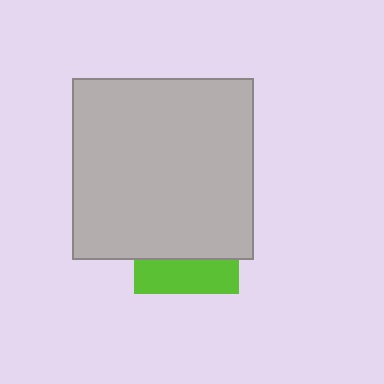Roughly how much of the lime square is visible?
A small part of it is visible (roughly 33%).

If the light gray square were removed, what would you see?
You would see the complete lime square.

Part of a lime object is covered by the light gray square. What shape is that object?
It is a square.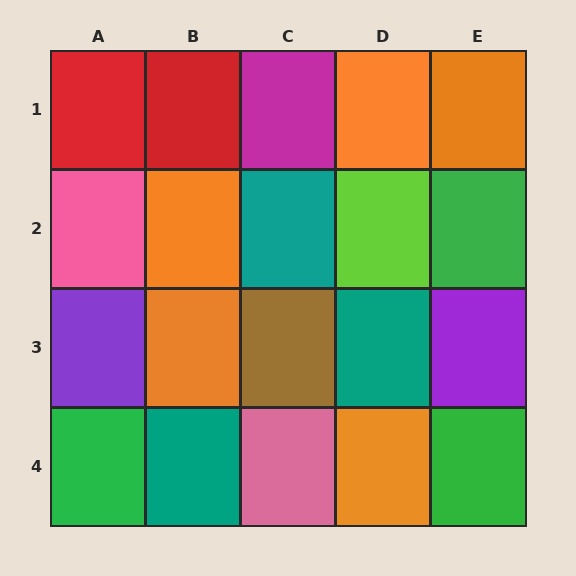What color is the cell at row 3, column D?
Teal.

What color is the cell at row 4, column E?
Green.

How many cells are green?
3 cells are green.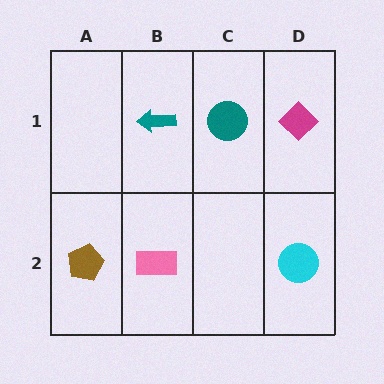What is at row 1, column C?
A teal circle.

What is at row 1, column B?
A teal arrow.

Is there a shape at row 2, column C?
No, that cell is empty.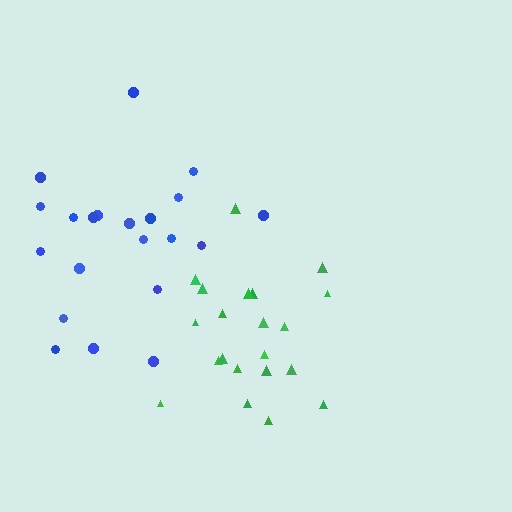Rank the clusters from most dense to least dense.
green, blue.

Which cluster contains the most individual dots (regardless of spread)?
Green (22).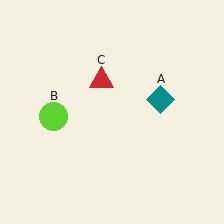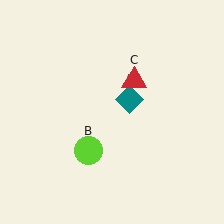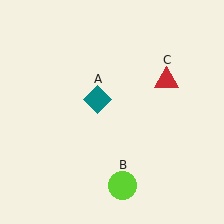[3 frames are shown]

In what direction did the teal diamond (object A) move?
The teal diamond (object A) moved left.